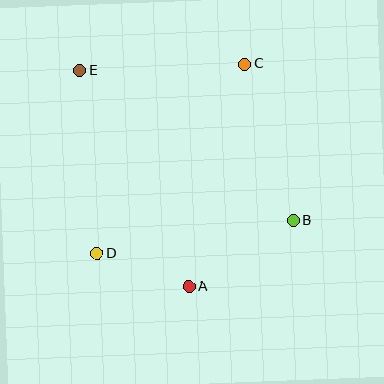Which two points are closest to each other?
Points A and D are closest to each other.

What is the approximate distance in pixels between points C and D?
The distance between C and D is approximately 240 pixels.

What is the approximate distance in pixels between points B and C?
The distance between B and C is approximately 164 pixels.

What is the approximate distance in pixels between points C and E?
The distance between C and E is approximately 165 pixels.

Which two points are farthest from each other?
Points B and E are farthest from each other.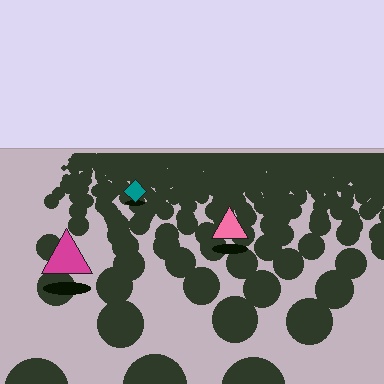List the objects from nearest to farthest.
From nearest to farthest: the magenta triangle, the pink triangle, the teal diamond.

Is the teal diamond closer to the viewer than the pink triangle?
No. The pink triangle is closer — you can tell from the texture gradient: the ground texture is coarser near it.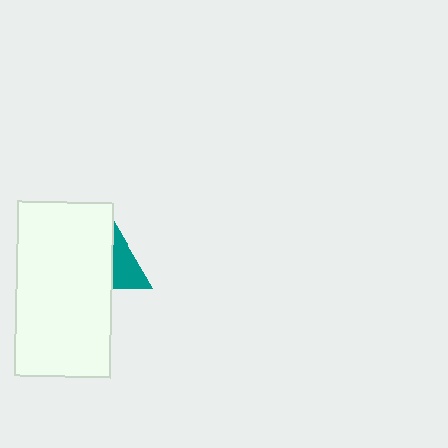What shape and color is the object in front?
The object in front is a white rectangle.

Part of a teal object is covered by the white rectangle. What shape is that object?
It is a triangle.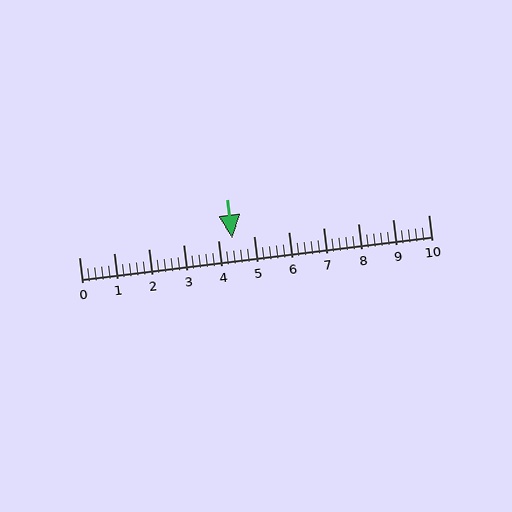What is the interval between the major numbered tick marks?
The major tick marks are spaced 1 units apart.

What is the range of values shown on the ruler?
The ruler shows values from 0 to 10.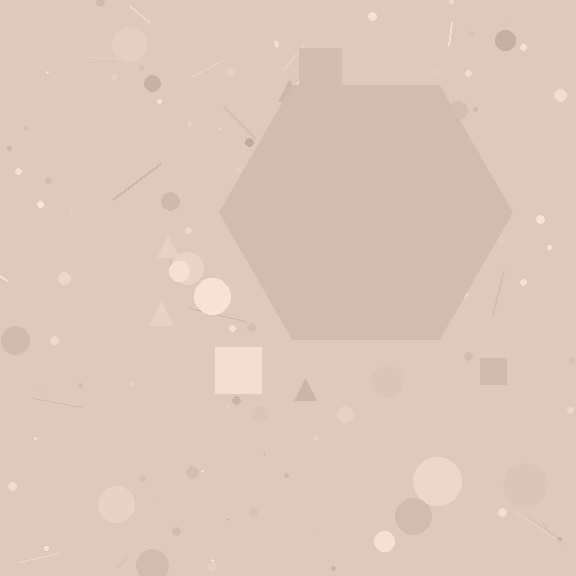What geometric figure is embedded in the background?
A hexagon is embedded in the background.